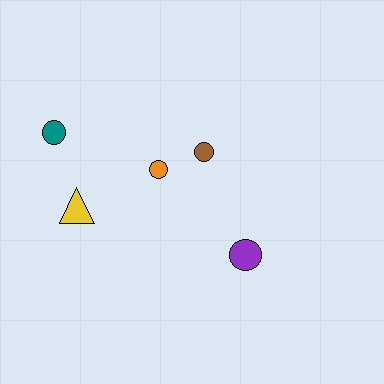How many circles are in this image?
There are 4 circles.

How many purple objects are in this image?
There is 1 purple object.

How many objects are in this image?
There are 5 objects.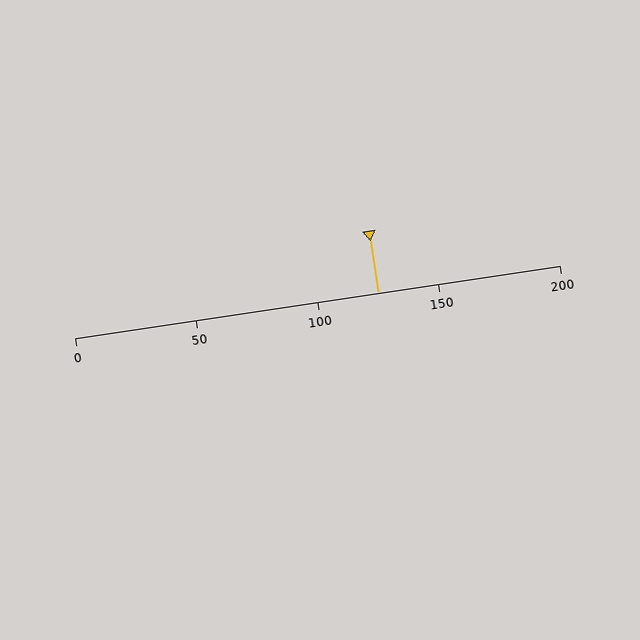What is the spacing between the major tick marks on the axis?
The major ticks are spaced 50 apart.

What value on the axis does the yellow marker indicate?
The marker indicates approximately 125.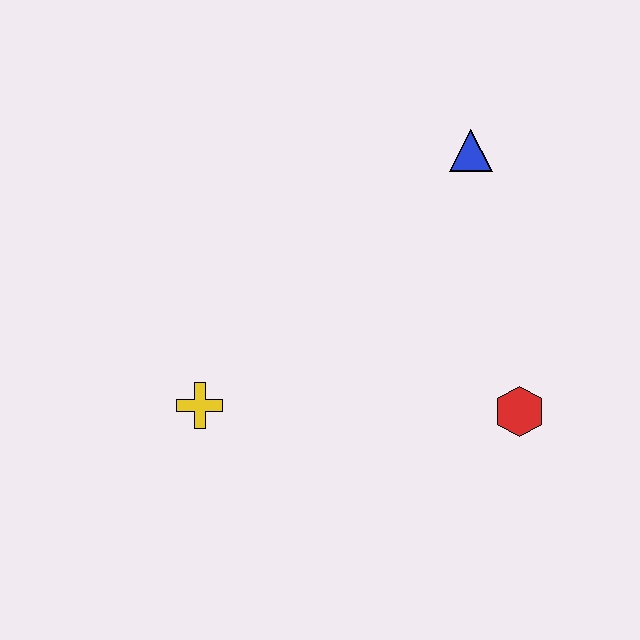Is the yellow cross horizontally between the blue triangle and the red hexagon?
No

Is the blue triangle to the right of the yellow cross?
Yes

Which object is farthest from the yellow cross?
The blue triangle is farthest from the yellow cross.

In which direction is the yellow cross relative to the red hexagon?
The yellow cross is to the left of the red hexagon.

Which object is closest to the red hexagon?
The blue triangle is closest to the red hexagon.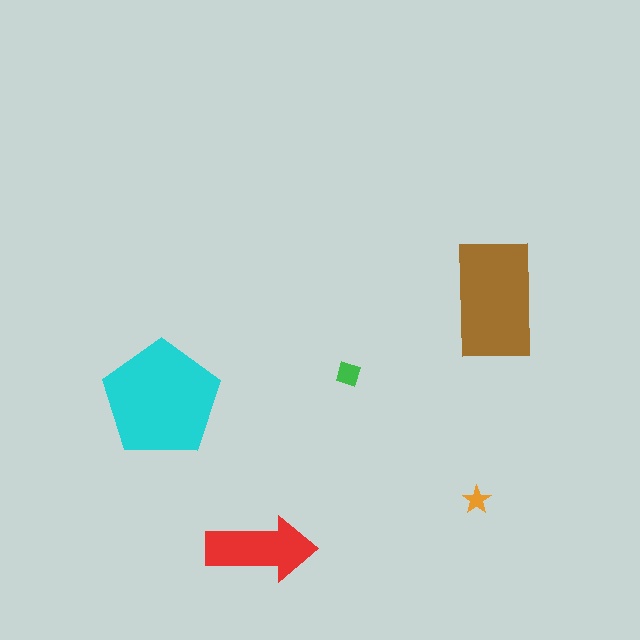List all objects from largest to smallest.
The cyan pentagon, the brown rectangle, the red arrow, the green diamond, the orange star.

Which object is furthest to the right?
The brown rectangle is rightmost.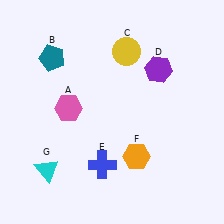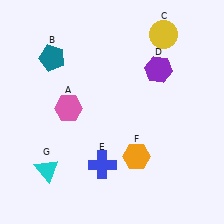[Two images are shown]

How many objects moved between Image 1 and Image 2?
1 object moved between the two images.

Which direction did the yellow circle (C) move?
The yellow circle (C) moved right.